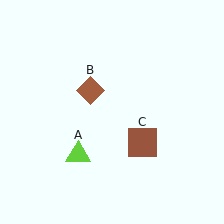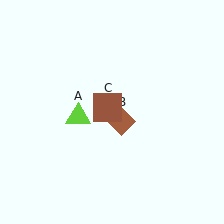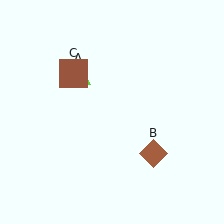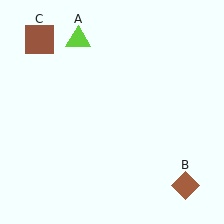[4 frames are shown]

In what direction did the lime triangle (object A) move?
The lime triangle (object A) moved up.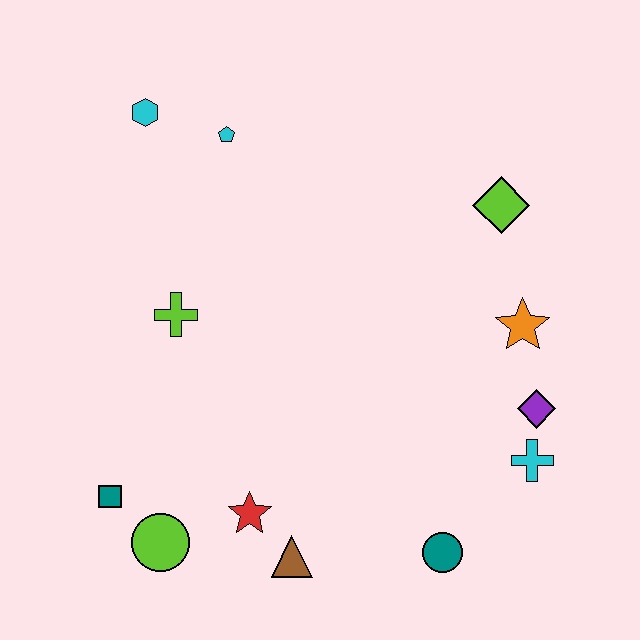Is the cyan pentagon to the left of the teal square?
No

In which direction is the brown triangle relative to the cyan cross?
The brown triangle is to the left of the cyan cross.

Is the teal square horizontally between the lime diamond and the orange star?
No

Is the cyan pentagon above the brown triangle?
Yes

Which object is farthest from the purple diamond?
The cyan hexagon is farthest from the purple diamond.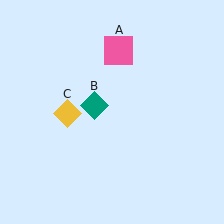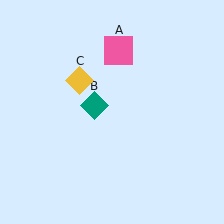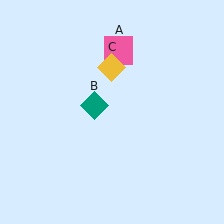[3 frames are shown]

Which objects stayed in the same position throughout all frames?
Pink square (object A) and teal diamond (object B) remained stationary.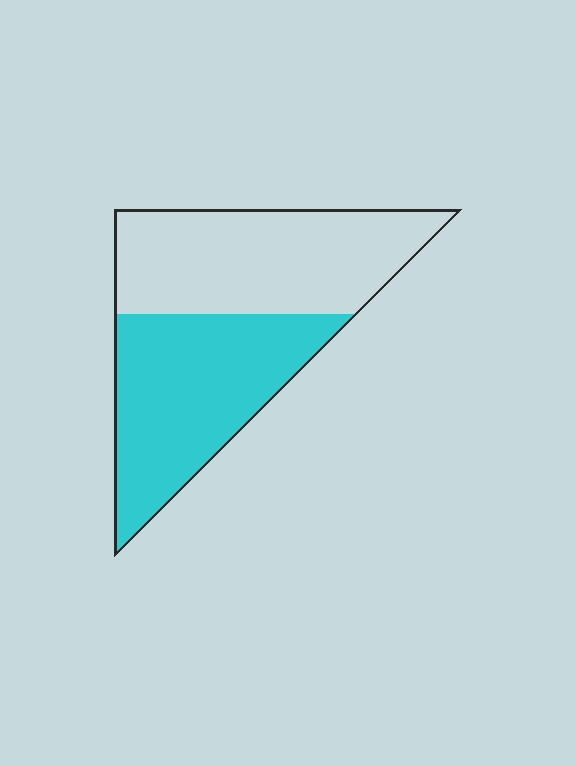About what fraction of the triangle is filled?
About one half (1/2).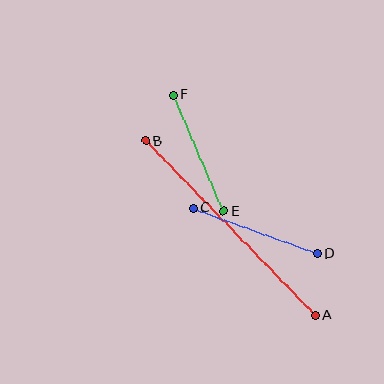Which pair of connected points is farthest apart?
Points A and B are farthest apart.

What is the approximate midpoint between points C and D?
The midpoint is at approximately (255, 231) pixels.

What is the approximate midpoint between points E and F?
The midpoint is at approximately (199, 153) pixels.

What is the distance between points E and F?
The distance is approximately 126 pixels.